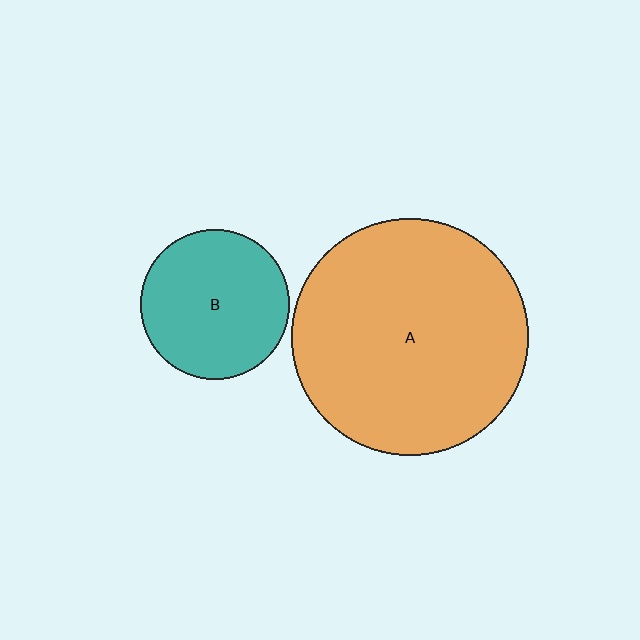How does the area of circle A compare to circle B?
Approximately 2.5 times.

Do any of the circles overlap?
No, none of the circles overlap.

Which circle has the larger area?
Circle A (orange).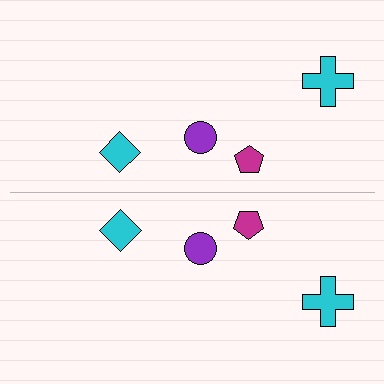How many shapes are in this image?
There are 8 shapes in this image.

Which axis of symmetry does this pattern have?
The pattern has a horizontal axis of symmetry running through the center of the image.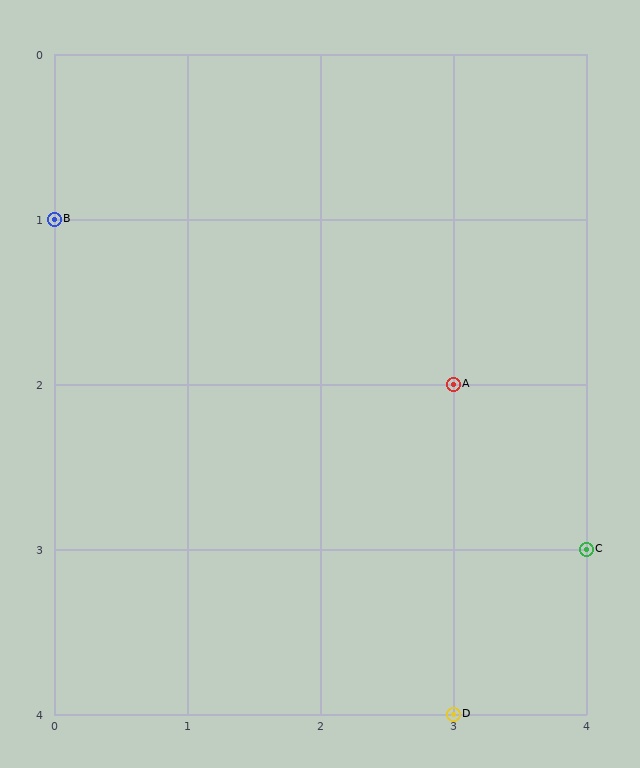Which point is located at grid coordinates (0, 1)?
Point B is at (0, 1).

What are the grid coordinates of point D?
Point D is at grid coordinates (3, 4).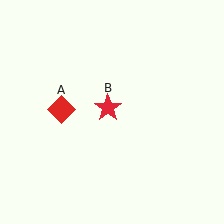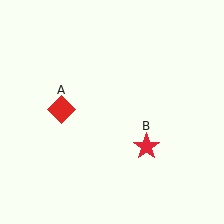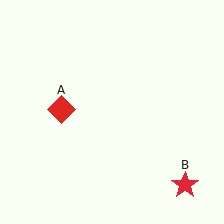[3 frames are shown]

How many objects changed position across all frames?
1 object changed position: red star (object B).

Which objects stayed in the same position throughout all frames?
Red diamond (object A) remained stationary.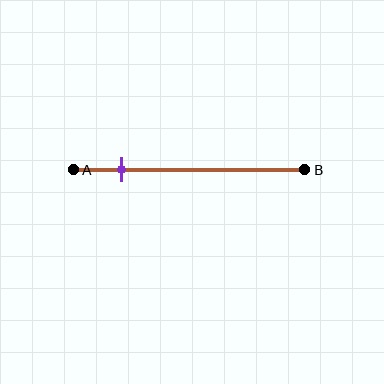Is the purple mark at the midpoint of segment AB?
No, the mark is at about 20% from A, not at the 50% midpoint.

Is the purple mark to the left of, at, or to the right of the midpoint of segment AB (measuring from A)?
The purple mark is to the left of the midpoint of segment AB.